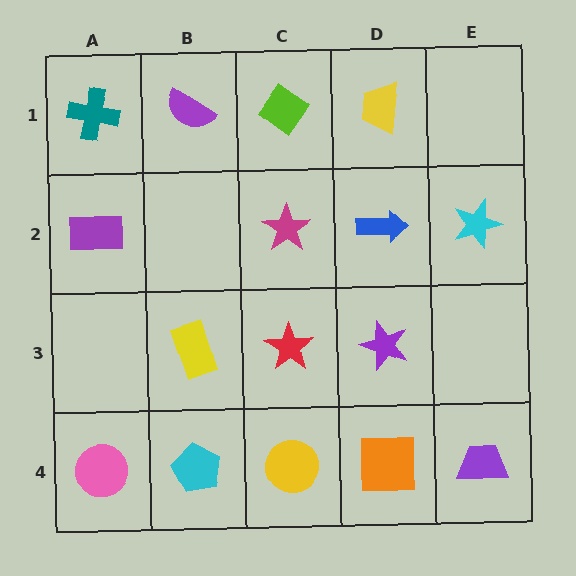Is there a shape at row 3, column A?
No, that cell is empty.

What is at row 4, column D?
An orange square.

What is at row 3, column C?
A red star.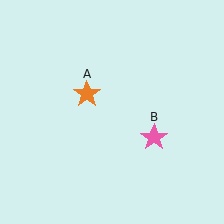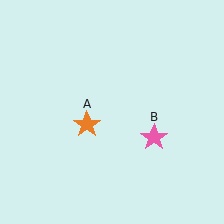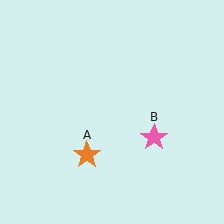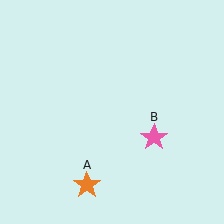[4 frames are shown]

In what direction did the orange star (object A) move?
The orange star (object A) moved down.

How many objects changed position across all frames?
1 object changed position: orange star (object A).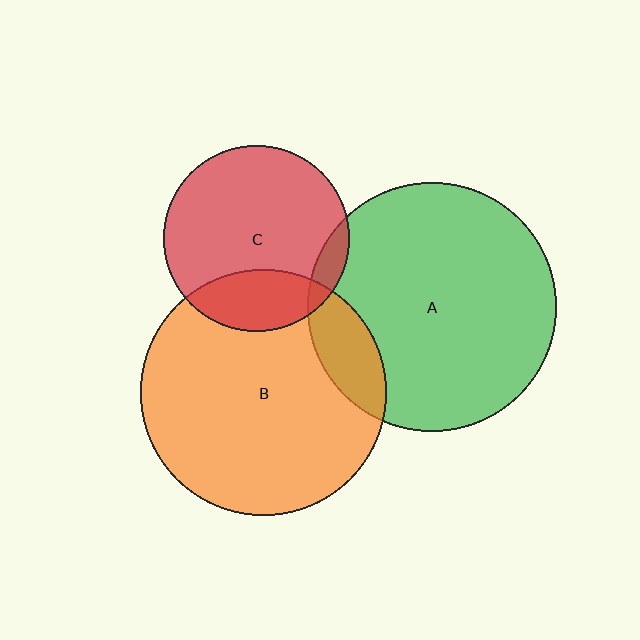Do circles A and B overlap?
Yes.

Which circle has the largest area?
Circle A (green).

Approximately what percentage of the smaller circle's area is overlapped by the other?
Approximately 15%.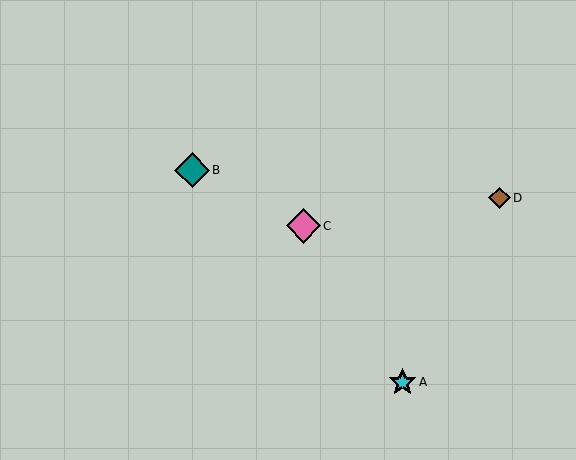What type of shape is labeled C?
Shape C is a pink diamond.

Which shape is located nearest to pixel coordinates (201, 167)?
The teal diamond (labeled B) at (192, 170) is nearest to that location.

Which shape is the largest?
The teal diamond (labeled B) is the largest.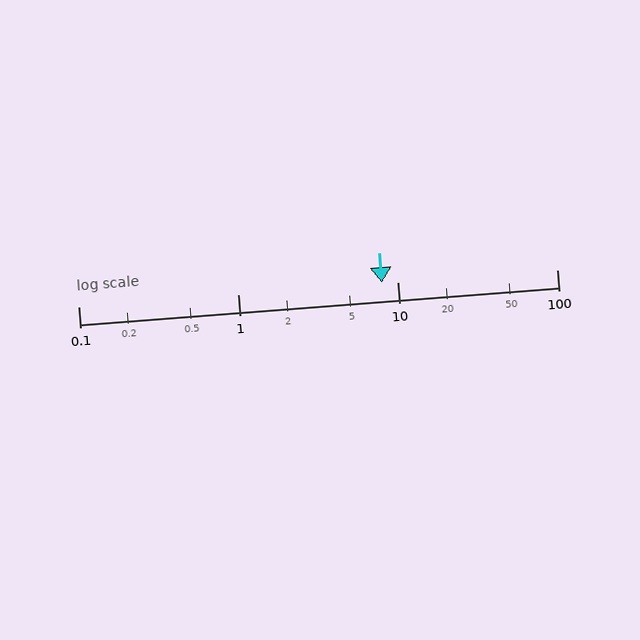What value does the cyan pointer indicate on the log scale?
The pointer indicates approximately 8.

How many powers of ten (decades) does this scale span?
The scale spans 3 decades, from 0.1 to 100.